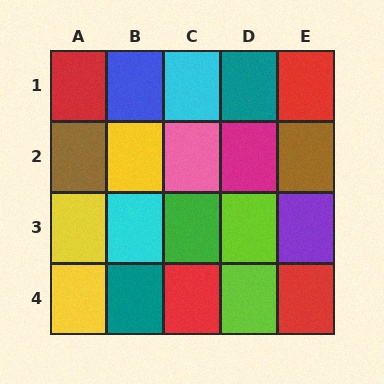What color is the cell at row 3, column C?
Green.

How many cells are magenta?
1 cell is magenta.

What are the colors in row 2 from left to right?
Brown, yellow, pink, magenta, brown.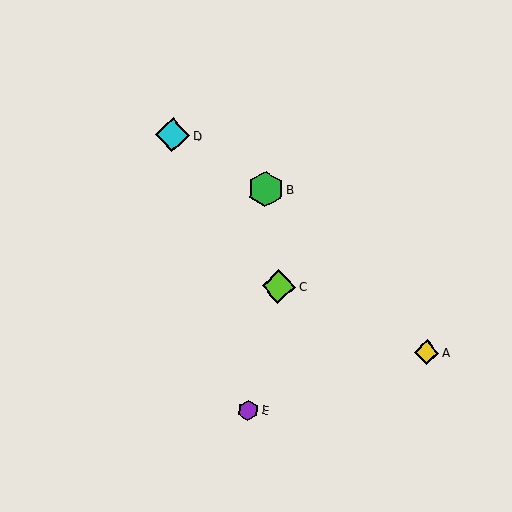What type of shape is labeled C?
Shape C is a lime diamond.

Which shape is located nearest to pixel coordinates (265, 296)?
The lime diamond (labeled C) at (279, 286) is nearest to that location.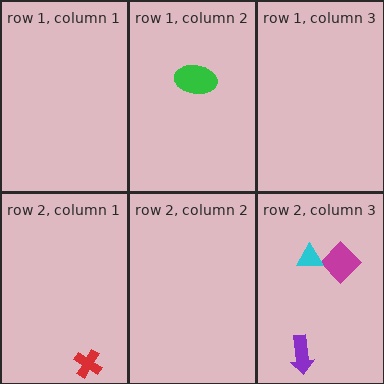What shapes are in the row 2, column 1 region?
The red cross.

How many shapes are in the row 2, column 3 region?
3.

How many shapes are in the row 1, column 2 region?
1.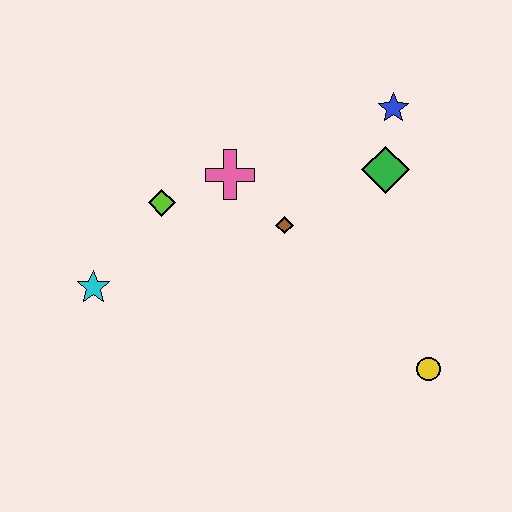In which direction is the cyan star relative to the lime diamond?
The cyan star is below the lime diamond.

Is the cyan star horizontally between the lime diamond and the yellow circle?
No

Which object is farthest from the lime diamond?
The yellow circle is farthest from the lime diamond.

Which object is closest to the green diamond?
The blue star is closest to the green diamond.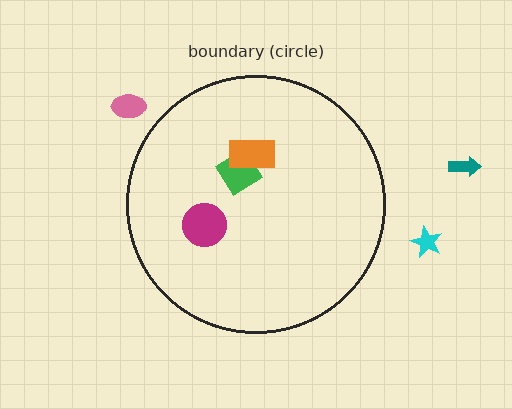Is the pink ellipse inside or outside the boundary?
Outside.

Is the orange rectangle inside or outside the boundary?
Inside.